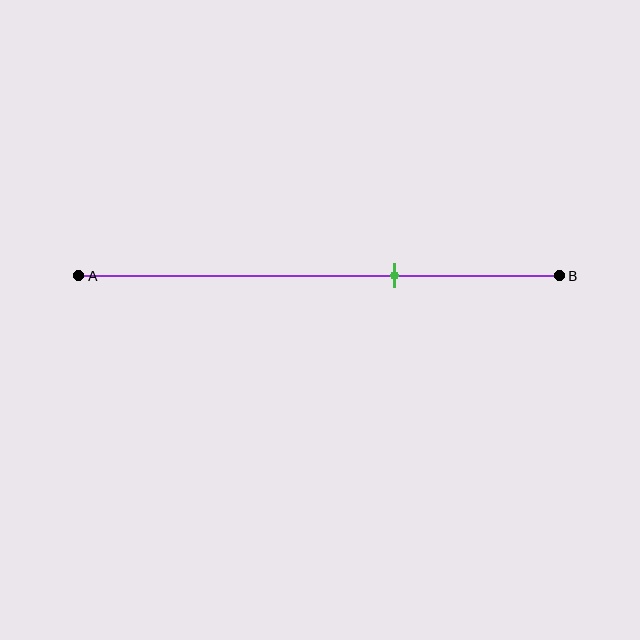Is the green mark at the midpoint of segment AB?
No, the mark is at about 65% from A, not at the 50% midpoint.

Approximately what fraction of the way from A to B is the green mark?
The green mark is approximately 65% of the way from A to B.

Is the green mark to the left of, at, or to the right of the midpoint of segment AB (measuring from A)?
The green mark is to the right of the midpoint of segment AB.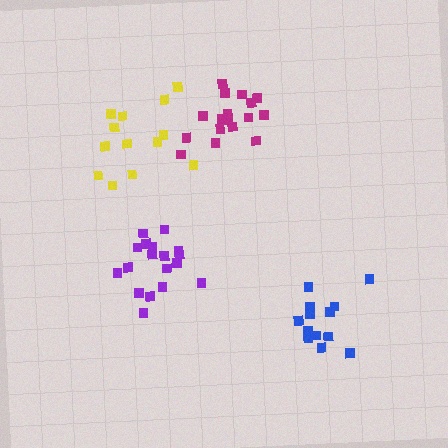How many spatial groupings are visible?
There are 4 spatial groupings.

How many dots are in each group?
Group 1: 18 dots, Group 2: 18 dots, Group 3: 13 dots, Group 4: 13 dots (62 total).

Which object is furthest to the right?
The blue cluster is rightmost.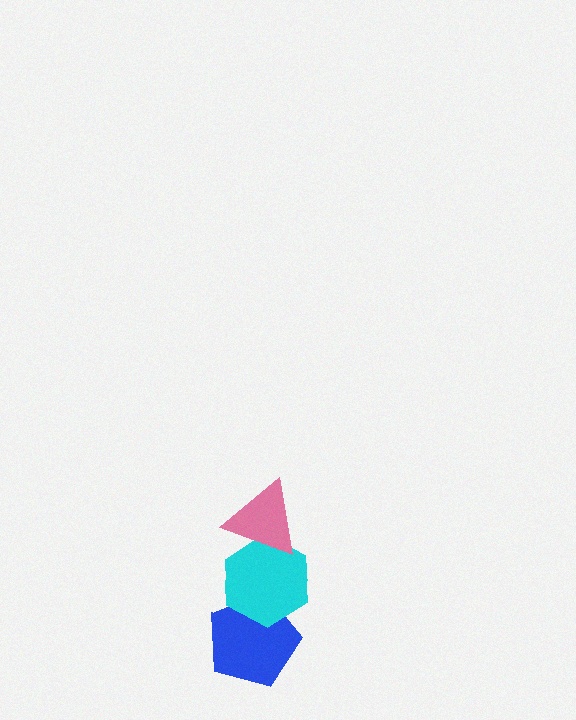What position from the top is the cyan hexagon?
The cyan hexagon is 2nd from the top.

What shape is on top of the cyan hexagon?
The pink triangle is on top of the cyan hexagon.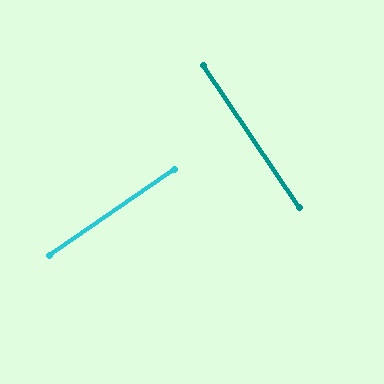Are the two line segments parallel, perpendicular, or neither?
Perpendicular — they meet at approximately 90°.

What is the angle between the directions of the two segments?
Approximately 90 degrees.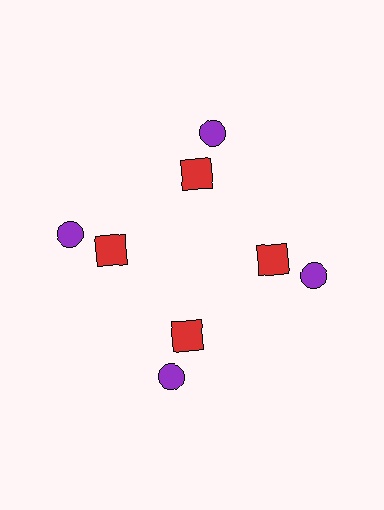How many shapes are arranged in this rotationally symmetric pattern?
There are 8 shapes, arranged in 4 groups of 2.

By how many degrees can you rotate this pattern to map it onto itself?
The pattern maps onto itself every 90 degrees of rotation.